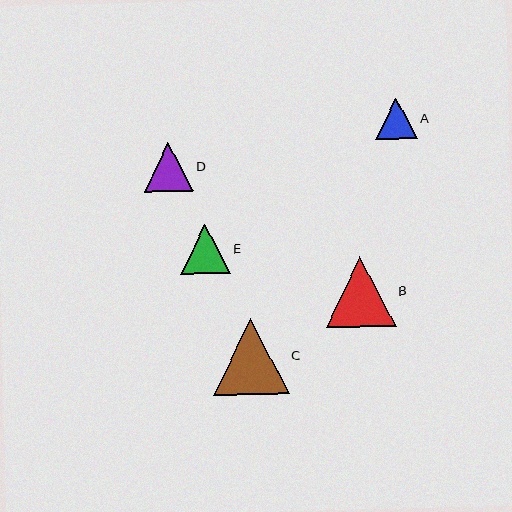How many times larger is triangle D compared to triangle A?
Triangle D is approximately 1.2 times the size of triangle A.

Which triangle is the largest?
Triangle C is the largest with a size of approximately 76 pixels.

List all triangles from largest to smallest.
From largest to smallest: C, B, E, D, A.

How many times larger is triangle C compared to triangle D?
Triangle C is approximately 1.5 times the size of triangle D.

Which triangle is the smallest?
Triangle A is the smallest with a size of approximately 41 pixels.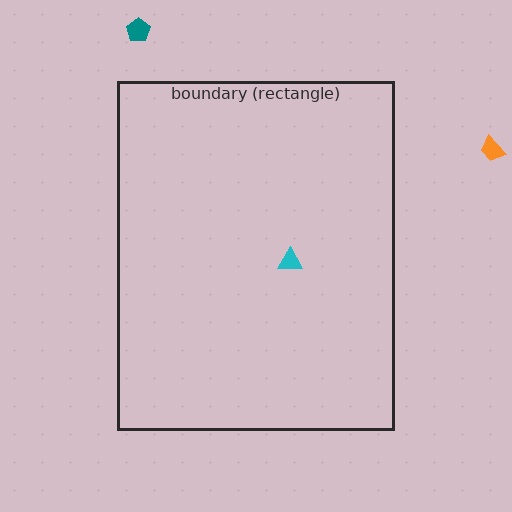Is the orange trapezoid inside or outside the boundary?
Outside.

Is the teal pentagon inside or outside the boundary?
Outside.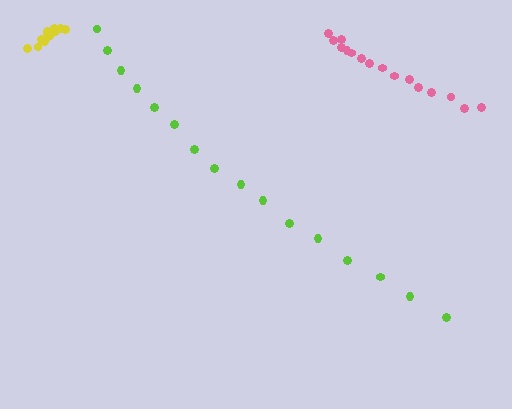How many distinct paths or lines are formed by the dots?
There are 3 distinct paths.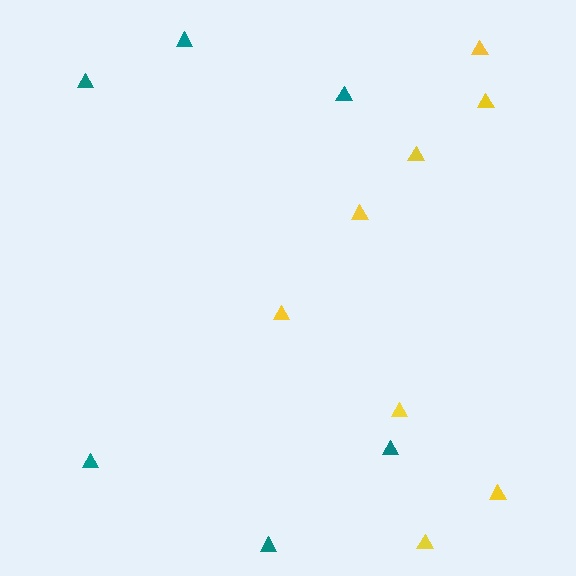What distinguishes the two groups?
There are 2 groups: one group of teal triangles (6) and one group of yellow triangles (8).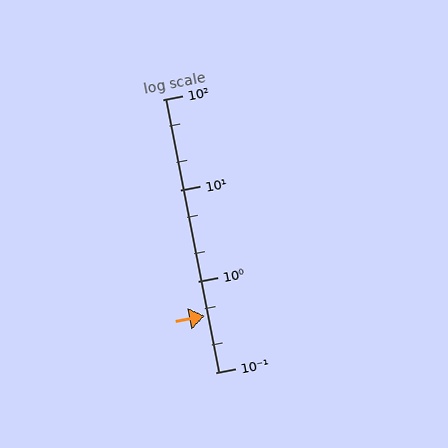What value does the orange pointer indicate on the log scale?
The pointer indicates approximately 0.42.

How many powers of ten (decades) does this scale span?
The scale spans 3 decades, from 0.1 to 100.